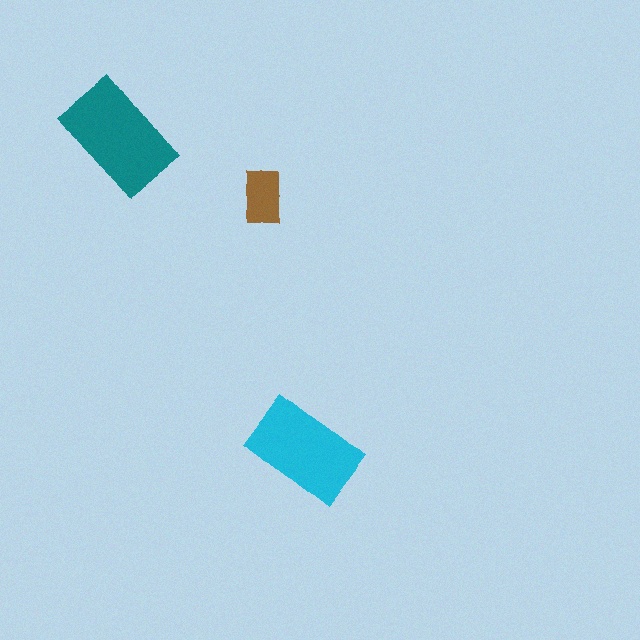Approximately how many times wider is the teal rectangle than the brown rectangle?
About 2 times wider.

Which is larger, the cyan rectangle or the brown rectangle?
The cyan one.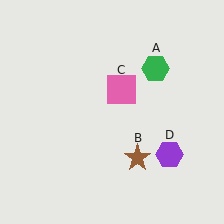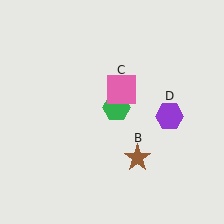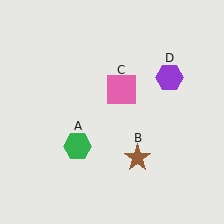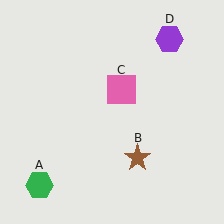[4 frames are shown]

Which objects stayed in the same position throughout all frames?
Brown star (object B) and pink square (object C) remained stationary.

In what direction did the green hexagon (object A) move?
The green hexagon (object A) moved down and to the left.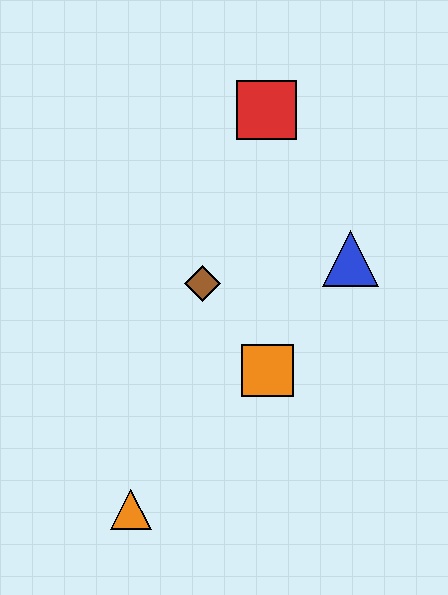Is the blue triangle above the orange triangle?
Yes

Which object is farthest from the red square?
The orange triangle is farthest from the red square.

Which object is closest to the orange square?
The brown diamond is closest to the orange square.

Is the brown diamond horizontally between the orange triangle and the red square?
Yes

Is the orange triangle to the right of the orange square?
No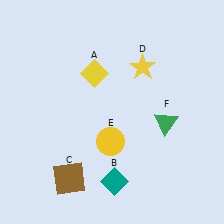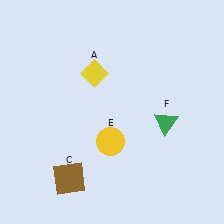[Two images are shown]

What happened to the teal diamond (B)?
The teal diamond (B) was removed in Image 2. It was in the bottom-right area of Image 1.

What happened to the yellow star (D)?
The yellow star (D) was removed in Image 2. It was in the top-right area of Image 1.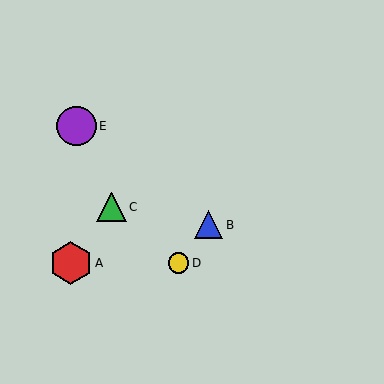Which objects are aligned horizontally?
Objects A, D are aligned horizontally.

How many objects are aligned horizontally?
2 objects (A, D) are aligned horizontally.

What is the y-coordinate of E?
Object E is at y≈126.